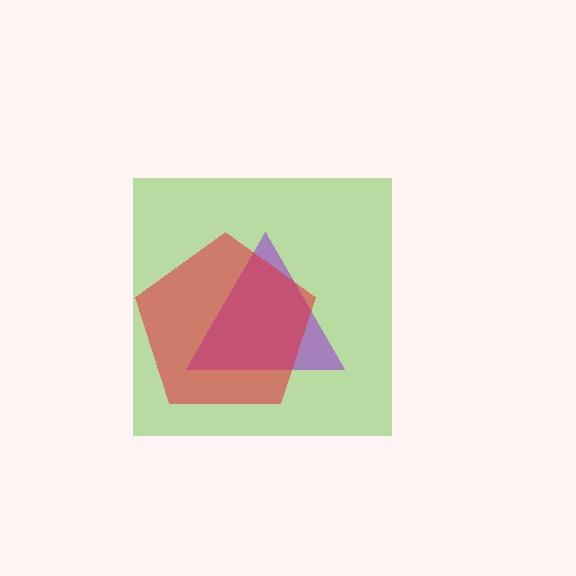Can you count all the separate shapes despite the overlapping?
Yes, there are 3 separate shapes.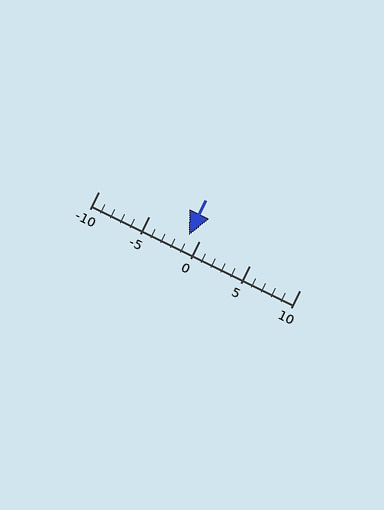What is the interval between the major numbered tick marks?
The major tick marks are spaced 5 units apart.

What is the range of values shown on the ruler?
The ruler shows values from -10 to 10.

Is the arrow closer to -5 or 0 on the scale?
The arrow is closer to 0.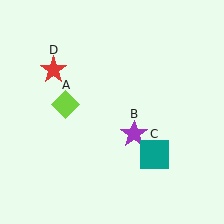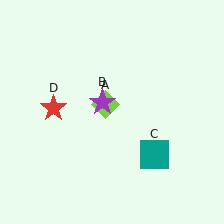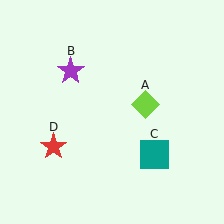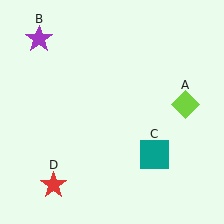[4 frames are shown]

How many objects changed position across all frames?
3 objects changed position: lime diamond (object A), purple star (object B), red star (object D).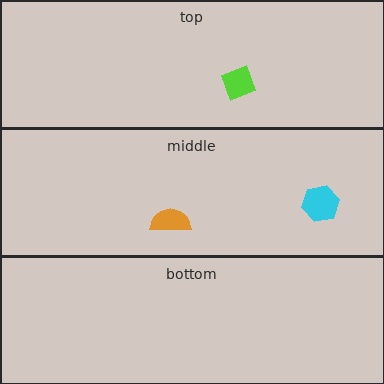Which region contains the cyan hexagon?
The middle region.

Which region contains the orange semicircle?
The middle region.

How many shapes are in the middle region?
2.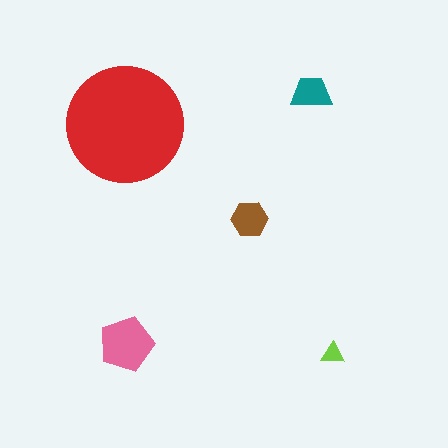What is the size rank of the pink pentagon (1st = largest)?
2nd.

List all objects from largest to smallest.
The red circle, the pink pentagon, the brown hexagon, the teal trapezoid, the lime triangle.